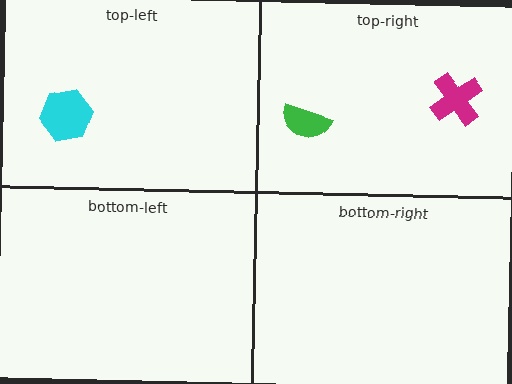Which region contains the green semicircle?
The top-right region.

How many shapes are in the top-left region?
1.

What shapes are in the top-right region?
The magenta cross, the green semicircle.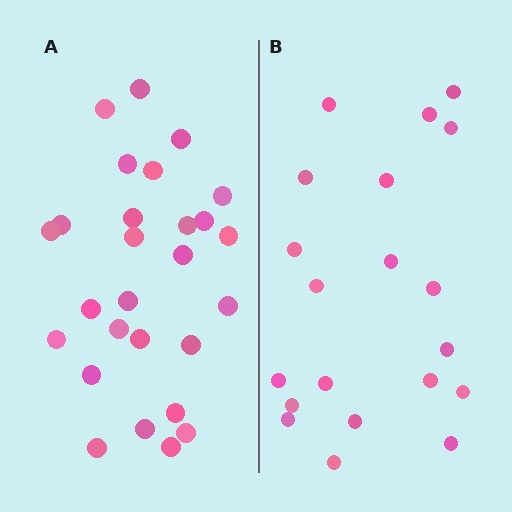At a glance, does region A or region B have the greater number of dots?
Region A (the left region) has more dots.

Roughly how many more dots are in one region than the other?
Region A has roughly 8 or so more dots than region B.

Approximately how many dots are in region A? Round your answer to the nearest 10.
About 30 dots. (The exact count is 27, which rounds to 30.)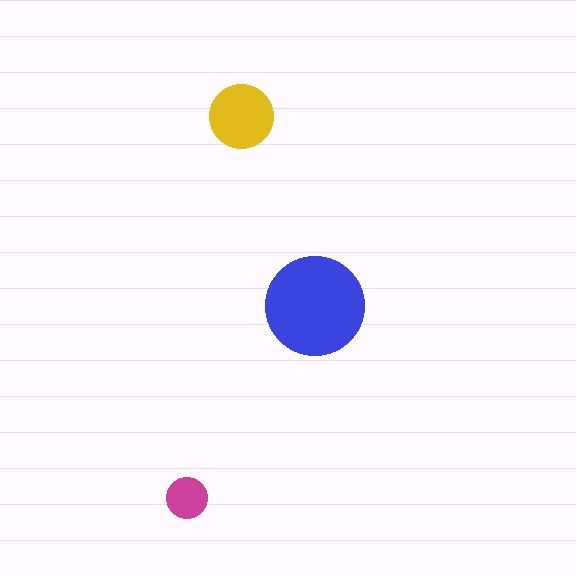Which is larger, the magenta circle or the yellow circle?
The yellow one.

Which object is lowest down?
The magenta circle is bottommost.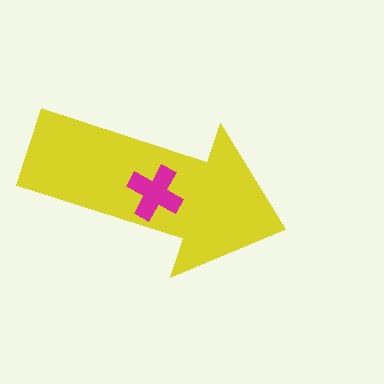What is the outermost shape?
The yellow arrow.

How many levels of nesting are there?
2.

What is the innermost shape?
The magenta cross.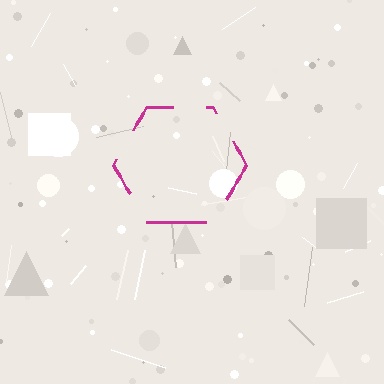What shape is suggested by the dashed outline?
The dashed outline suggests a hexagon.